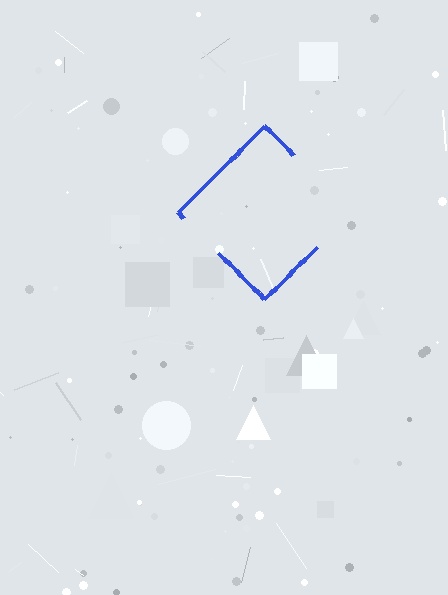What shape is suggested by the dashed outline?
The dashed outline suggests a diamond.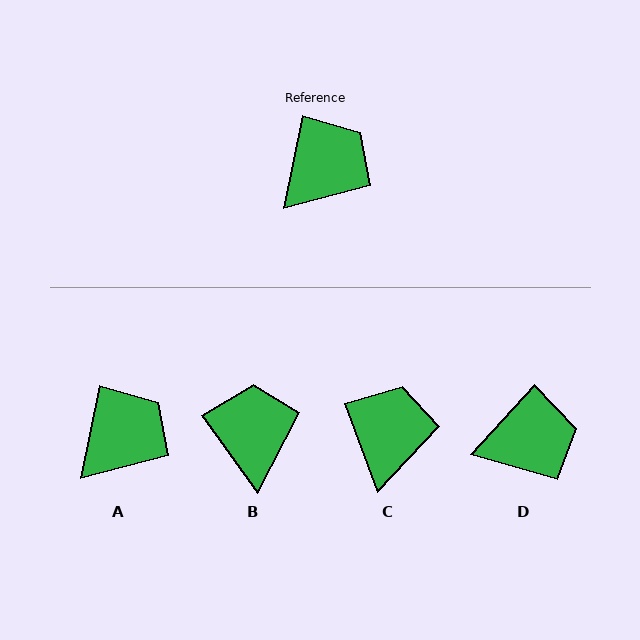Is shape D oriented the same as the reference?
No, it is off by about 31 degrees.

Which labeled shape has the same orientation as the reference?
A.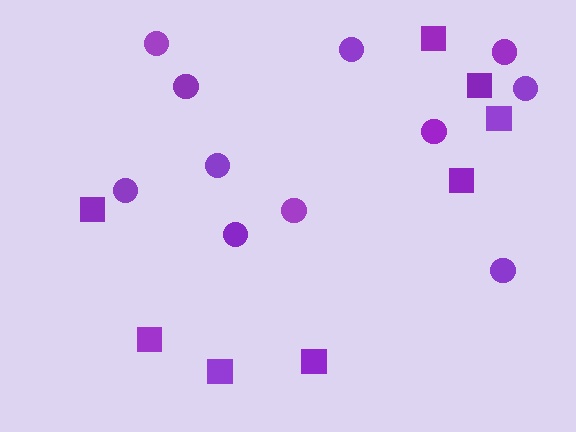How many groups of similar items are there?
There are 2 groups: one group of squares (8) and one group of circles (11).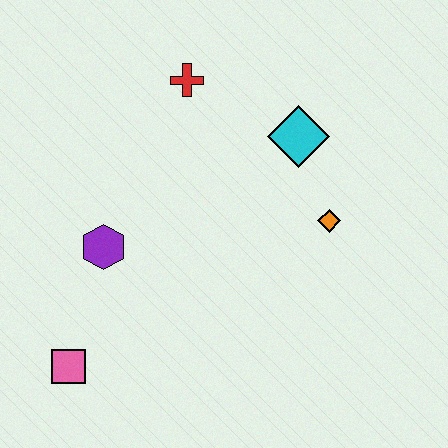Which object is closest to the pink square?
The purple hexagon is closest to the pink square.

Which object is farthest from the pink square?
The cyan diamond is farthest from the pink square.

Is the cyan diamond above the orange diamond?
Yes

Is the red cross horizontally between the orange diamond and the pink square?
Yes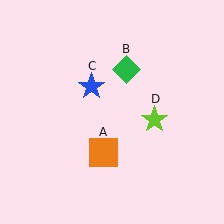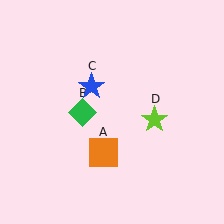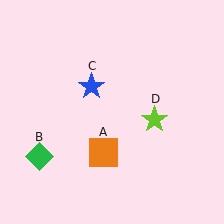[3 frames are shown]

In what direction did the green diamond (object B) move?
The green diamond (object B) moved down and to the left.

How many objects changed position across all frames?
1 object changed position: green diamond (object B).